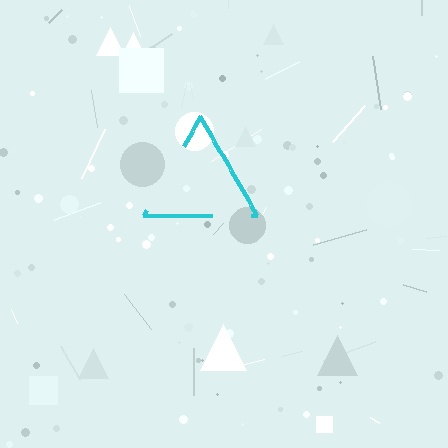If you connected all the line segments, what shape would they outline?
They would outline a triangle.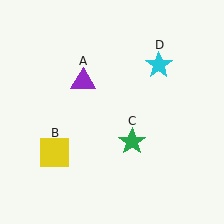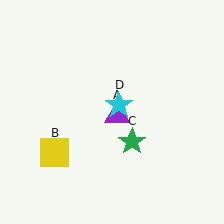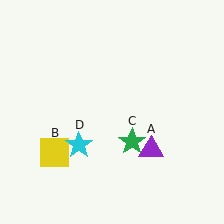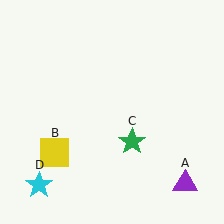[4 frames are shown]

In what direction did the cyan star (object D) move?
The cyan star (object D) moved down and to the left.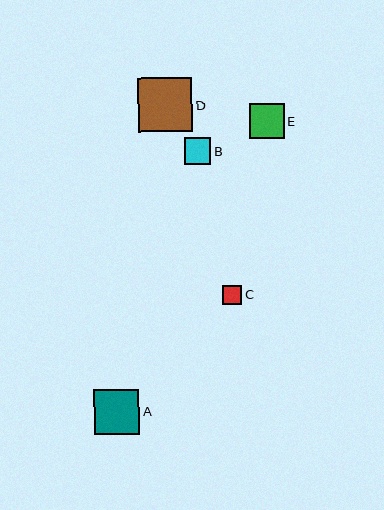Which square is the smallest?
Square C is the smallest with a size of approximately 19 pixels.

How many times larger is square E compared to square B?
Square E is approximately 1.3 times the size of square B.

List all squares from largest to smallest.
From largest to smallest: D, A, E, B, C.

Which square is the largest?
Square D is the largest with a size of approximately 54 pixels.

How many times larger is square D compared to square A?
Square D is approximately 1.2 times the size of square A.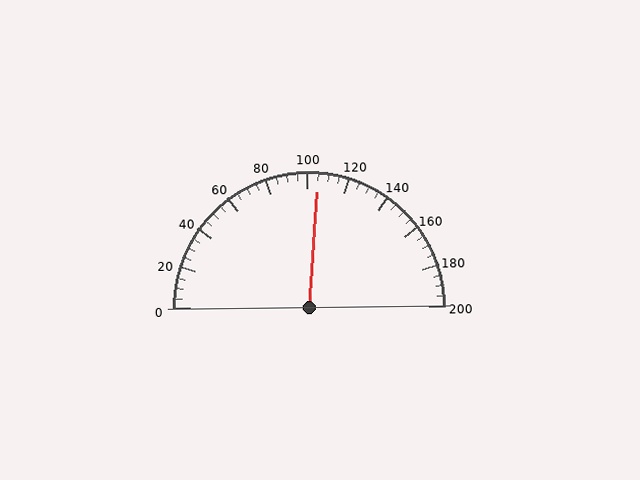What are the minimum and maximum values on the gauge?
The gauge ranges from 0 to 200.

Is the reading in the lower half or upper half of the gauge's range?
The reading is in the upper half of the range (0 to 200).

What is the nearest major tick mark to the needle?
The nearest major tick mark is 100.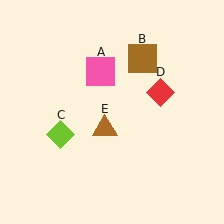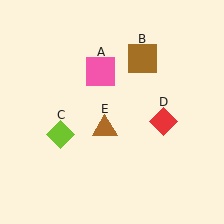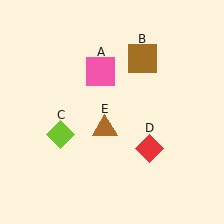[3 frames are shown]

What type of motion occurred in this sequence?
The red diamond (object D) rotated clockwise around the center of the scene.